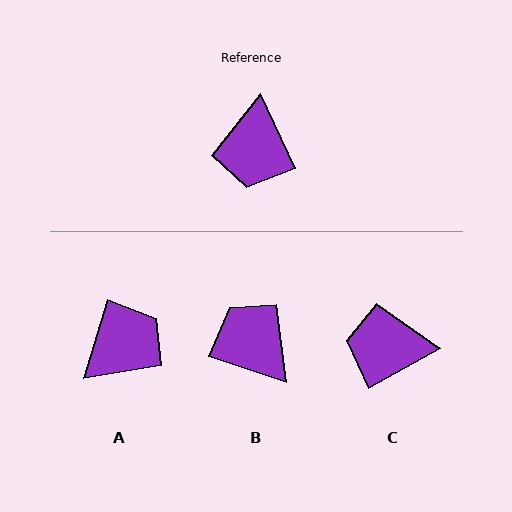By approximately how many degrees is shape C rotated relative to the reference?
Approximately 86 degrees clockwise.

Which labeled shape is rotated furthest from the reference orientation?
A, about 138 degrees away.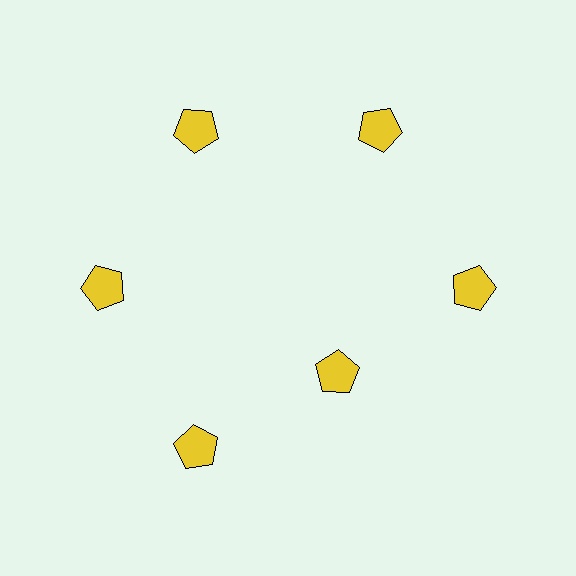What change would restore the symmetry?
The symmetry would be restored by moving it outward, back onto the ring so that all 6 pentagons sit at equal angles and equal distance from the center.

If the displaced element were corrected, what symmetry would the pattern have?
It would have 6-fold rotational symmetry — the pattern would map onto itself every 60 degrees.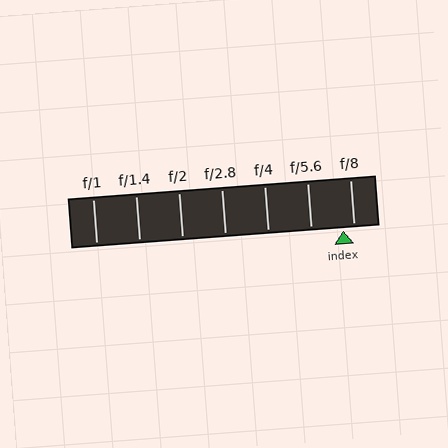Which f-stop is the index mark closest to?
The index mark is closest to f/8.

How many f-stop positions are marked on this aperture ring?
There are 7 f-stop positions marked.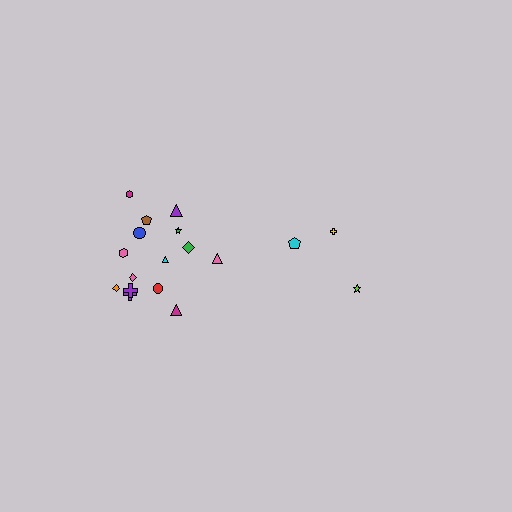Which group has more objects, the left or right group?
The left group.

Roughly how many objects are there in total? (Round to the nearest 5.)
Roughly 20 objects in total.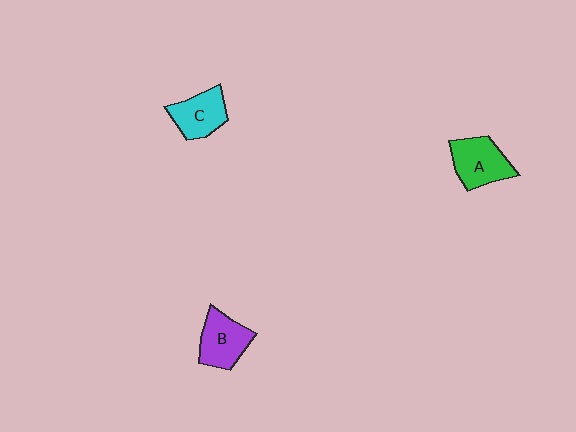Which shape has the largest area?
Shape A (green).